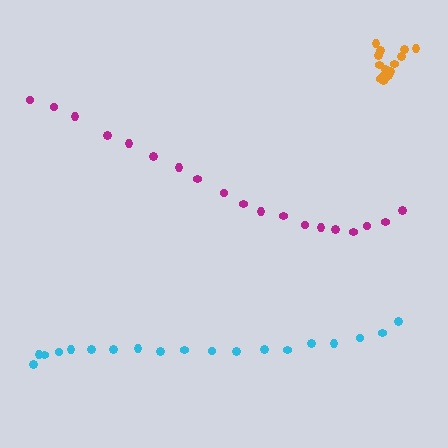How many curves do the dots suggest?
There are 3 distinct paths.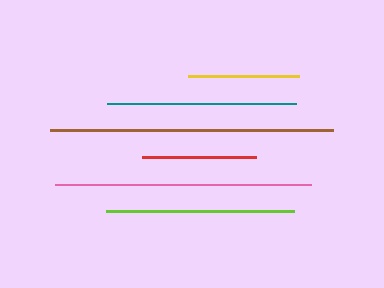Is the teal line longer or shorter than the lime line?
The teal line is longer than the lime line.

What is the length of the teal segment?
The teal segment is approximately 189 pixels long.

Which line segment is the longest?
The brown line is the longest at approximately 284 pixels.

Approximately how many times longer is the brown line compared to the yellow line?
The brown line is approximately 2.6 times the length of the yellow line.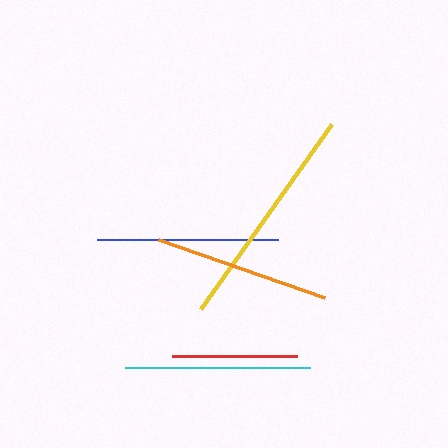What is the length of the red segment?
The red segment is approximately 125 pixels long.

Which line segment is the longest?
The yellow line is the longest at approximately 226 pixels.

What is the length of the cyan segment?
The cyan segment is approximately 184 pixels long.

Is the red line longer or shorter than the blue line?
The blue line is longer than the red line.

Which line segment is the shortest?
The red line is the shortest at approximately 125 pixels.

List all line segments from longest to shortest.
From longest to shortest: yellow, cyan, blue, orange, red.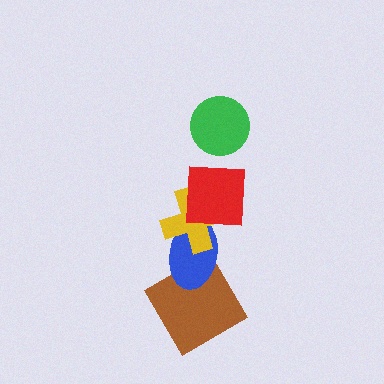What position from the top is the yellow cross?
The yellow cross is 3rd from the top.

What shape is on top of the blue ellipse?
The yellow cross is on top of the blue ellipse.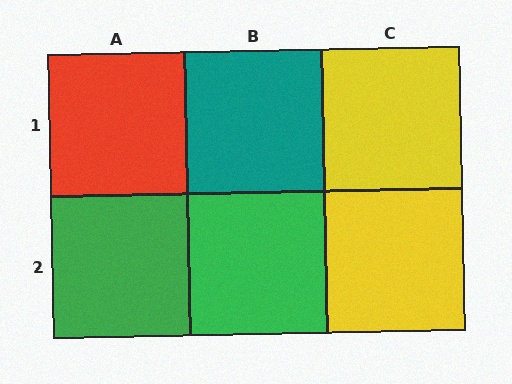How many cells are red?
1 cell is red.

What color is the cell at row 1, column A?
Red.